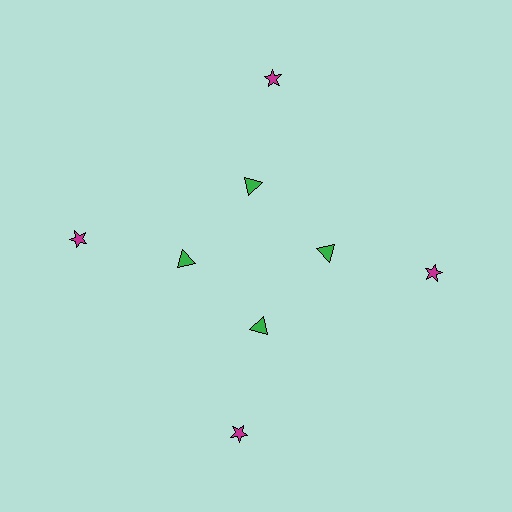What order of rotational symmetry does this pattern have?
This pattern has 4-fold rotational symmetry.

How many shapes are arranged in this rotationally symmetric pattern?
There are 8 shapes, arranged in 4 groups of 2.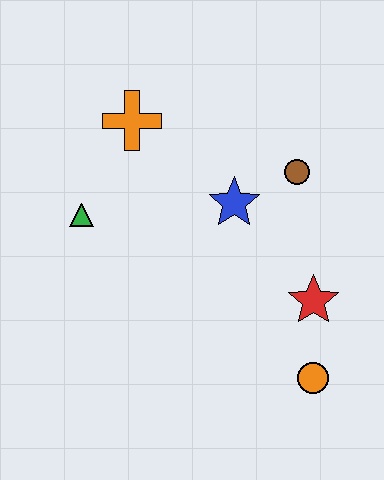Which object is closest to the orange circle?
The red star is closest to the orange circle.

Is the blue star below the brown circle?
Yes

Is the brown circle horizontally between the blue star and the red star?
Yes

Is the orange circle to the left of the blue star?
No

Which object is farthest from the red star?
The orange cross is farthest from the red star.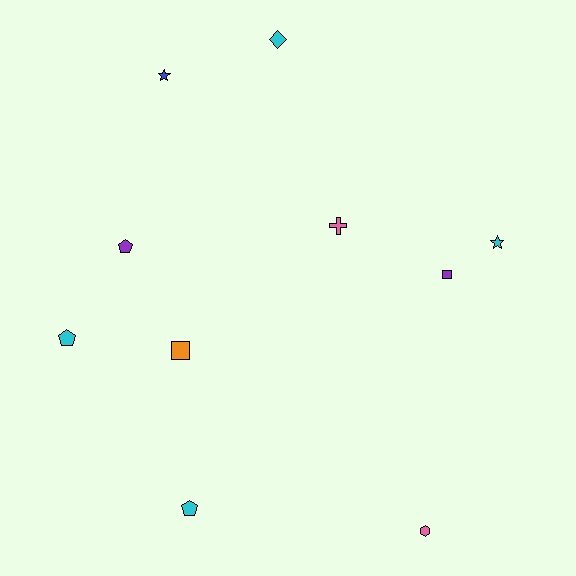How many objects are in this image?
There are 10 objects.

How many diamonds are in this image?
There is 1 diamond.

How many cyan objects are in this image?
There are 4 cyan objects.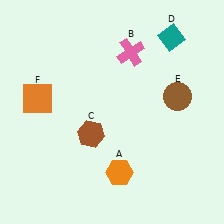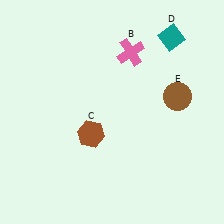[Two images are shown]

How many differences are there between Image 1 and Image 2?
There are 2 differences between the two images.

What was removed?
The orange hexagon (A), the orange square (F) were removed in Image 2.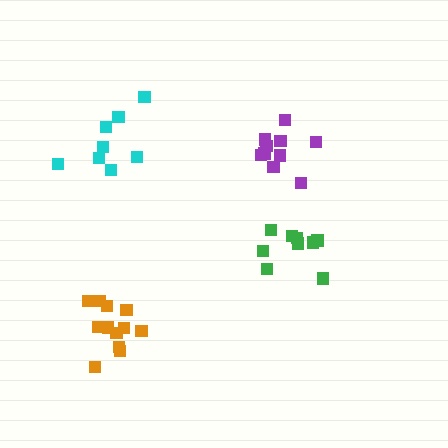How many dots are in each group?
Group 1: 12 dots, Group 2: 9 dots, Group 3: 8 dots, Group 4: 10 dots (39 total).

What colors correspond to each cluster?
The clusters are colored: orange, green, cyan, purple.